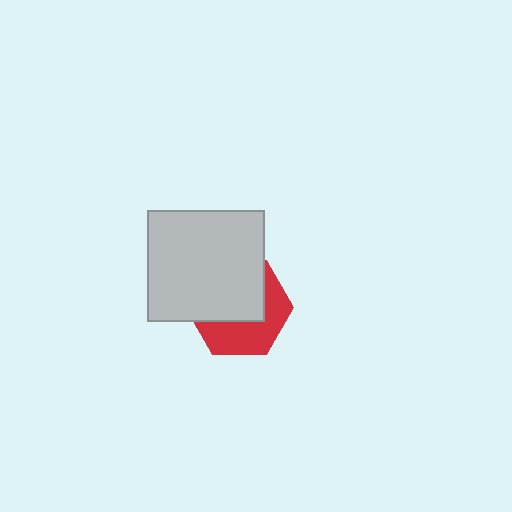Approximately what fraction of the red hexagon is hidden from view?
Roughly 55% of the red hexagon is hidden behind the light gray rectangle.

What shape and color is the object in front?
The object in front is a light gray rectangle.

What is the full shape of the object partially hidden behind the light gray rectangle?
The partially hidden object is a red hexagon.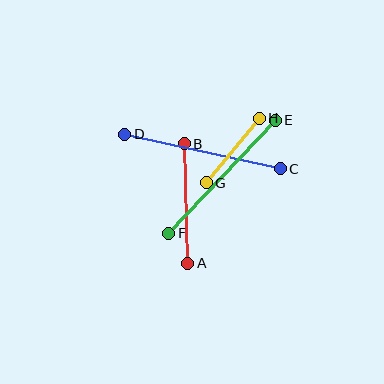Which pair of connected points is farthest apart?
Points C and D are farthest apart.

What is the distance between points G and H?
The distance is approximately 84 pixels.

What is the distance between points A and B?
The distance is approximately 119 pixels.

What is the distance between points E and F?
The distance is approximately 155 pixels.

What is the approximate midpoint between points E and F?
The midpoint is at approximately (222, 177) pixels.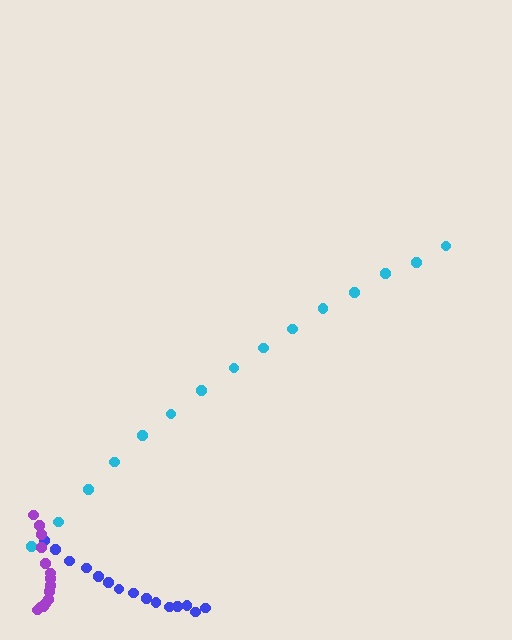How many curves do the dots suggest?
There are 3 distinct paths.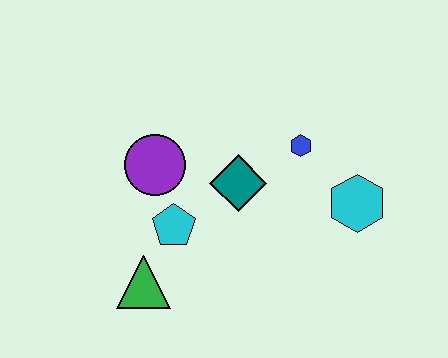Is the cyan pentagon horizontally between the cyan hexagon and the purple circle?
Yes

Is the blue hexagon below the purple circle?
No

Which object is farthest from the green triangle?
The cyan hexagon is farthest from the green triangle.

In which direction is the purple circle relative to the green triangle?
The purple circle is above the green triangle.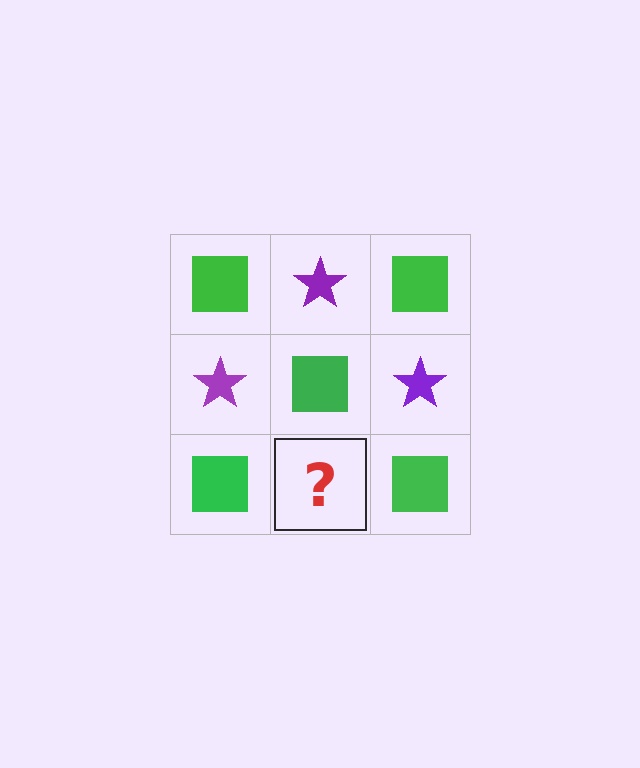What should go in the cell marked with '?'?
The missing cell should contain a purple star.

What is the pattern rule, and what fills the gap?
The rule is that it alternates green square and purple star in a checkerboard pattern. The gap should be filled with a purple star.